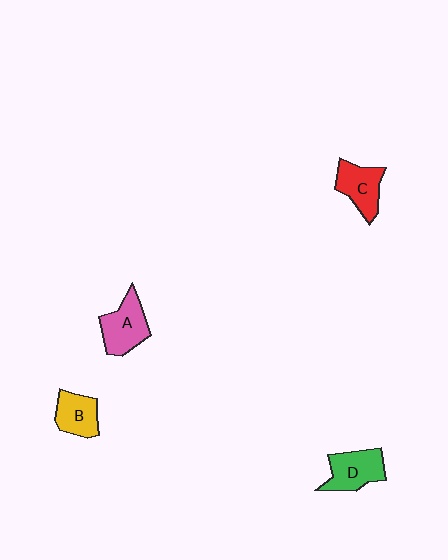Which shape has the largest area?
Shape A (pink).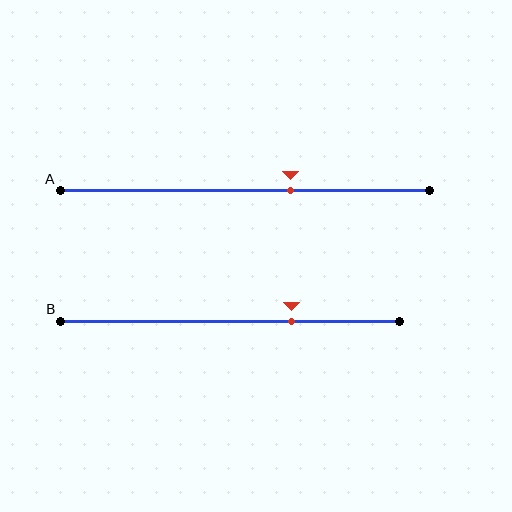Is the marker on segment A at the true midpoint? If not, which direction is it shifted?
No, the marker on segment A is shifted to the right by about 12% of the segment length.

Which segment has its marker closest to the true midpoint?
Segment A has its marker closest to the true midpoint.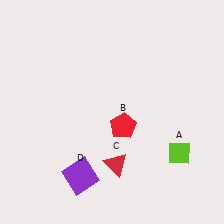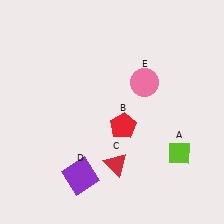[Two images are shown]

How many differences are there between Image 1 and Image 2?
There is 1 difference between the two images.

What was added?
A pink circle (E) was added in Image 2.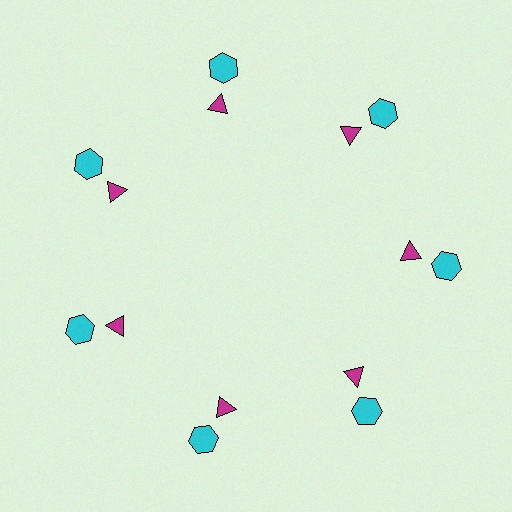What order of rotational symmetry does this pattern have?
This pattern has 7-fold rotational symmetry.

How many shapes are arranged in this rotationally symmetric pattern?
There are 14 shapes, arranged in 7 groups of 2.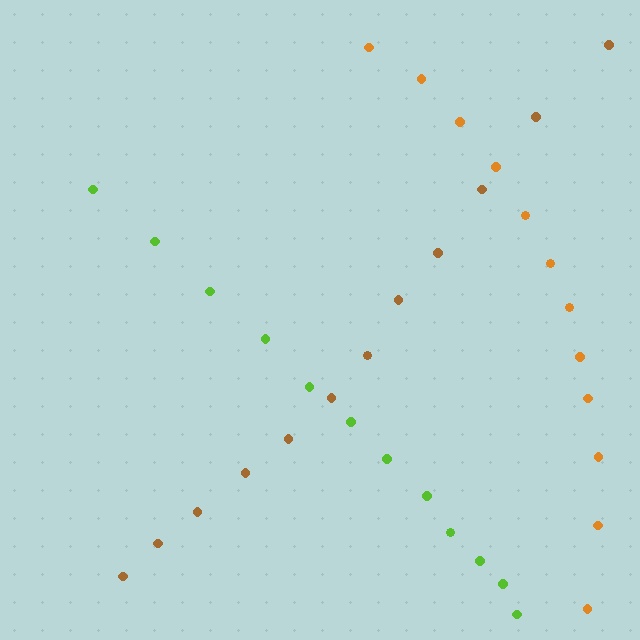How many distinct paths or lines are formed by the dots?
There are 3 distinct paths.